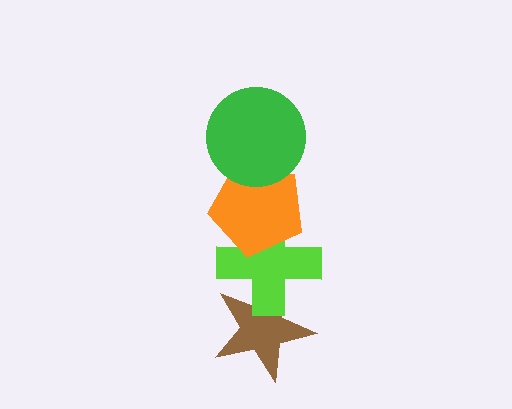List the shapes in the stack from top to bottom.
From top to bottom: the green circle, the orange pentagon, the lime cross, the brown star.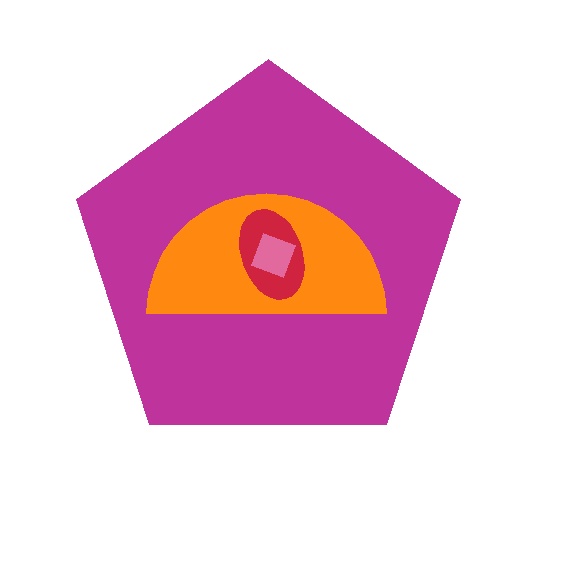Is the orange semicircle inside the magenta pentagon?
Yes.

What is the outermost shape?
The magenta pentagon.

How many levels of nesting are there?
4.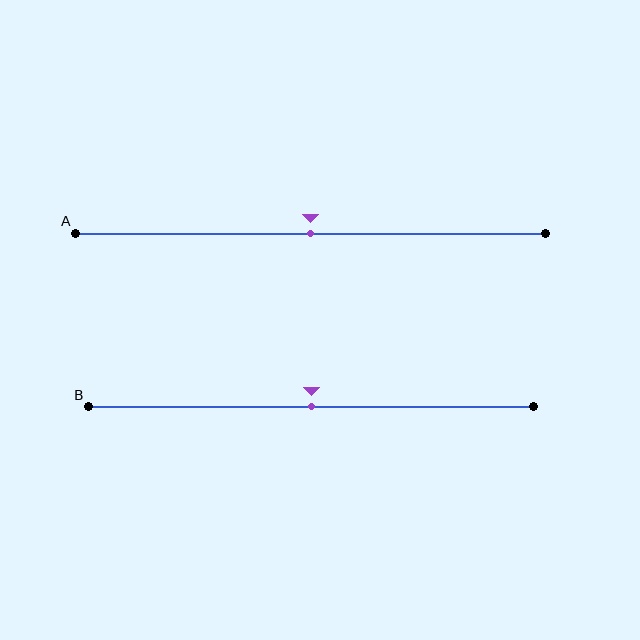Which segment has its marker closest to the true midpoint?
Segment A has its marker closest to the true midpoint.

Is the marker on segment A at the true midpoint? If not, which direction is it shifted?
Yes, the marker on segment A is at the true midpoint.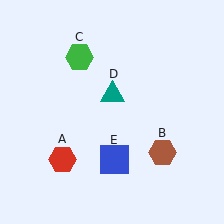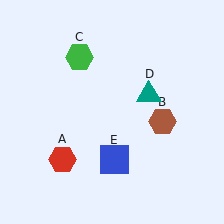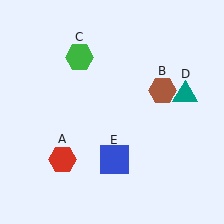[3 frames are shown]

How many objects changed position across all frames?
2 objects changed position: brown hexagon (object B), teal triangle (object D).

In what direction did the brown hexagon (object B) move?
The brown hexagon (object B) moved up.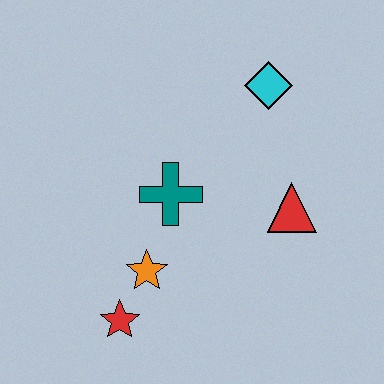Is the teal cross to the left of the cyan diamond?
Yes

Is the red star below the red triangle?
Yes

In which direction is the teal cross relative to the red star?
The teal cross is above the red star.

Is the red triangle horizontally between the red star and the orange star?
No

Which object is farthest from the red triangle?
The red star is farthest from the red triangle.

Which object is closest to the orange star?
The red star is closest to the orange star.